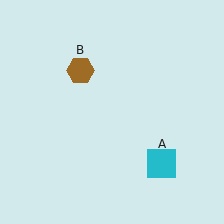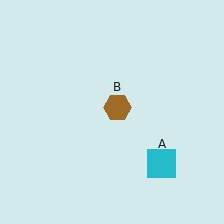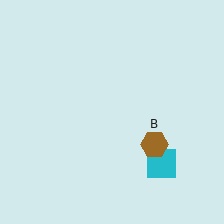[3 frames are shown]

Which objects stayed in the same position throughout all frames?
Cyan square (object A) remained stationary.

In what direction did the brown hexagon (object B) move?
The brown hexagon (object B) moved down and to the right.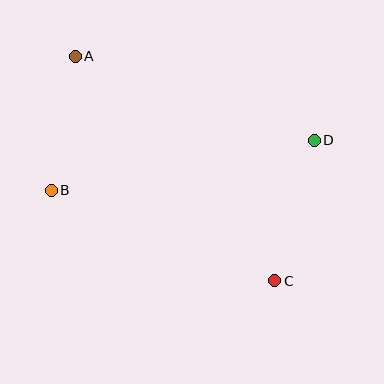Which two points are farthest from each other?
Points A and C are farthest from each other.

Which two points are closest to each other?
Points A and B are closest to each other.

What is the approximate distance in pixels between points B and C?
The distance between B and C is approximately 241 pixels.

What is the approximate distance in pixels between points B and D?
The distance between B and D is approximately 268 pixels.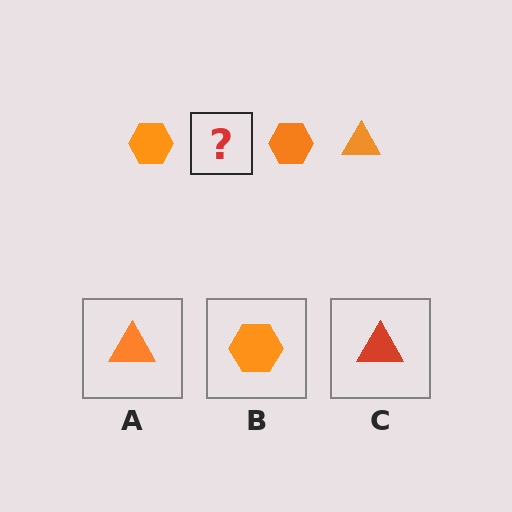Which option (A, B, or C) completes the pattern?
A.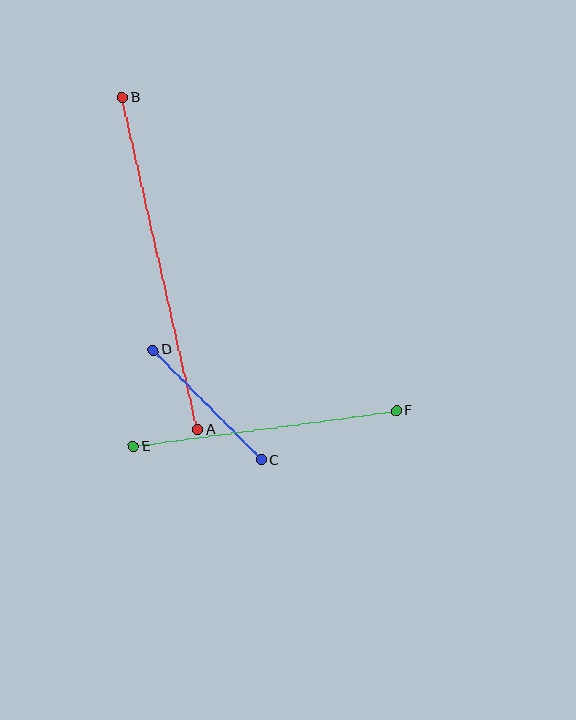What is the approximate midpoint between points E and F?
The midpoint is at approximately (265, 429) pixels.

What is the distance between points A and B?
The distance is approximately 341 pixels.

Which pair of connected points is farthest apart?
Points A and B are farthest apart.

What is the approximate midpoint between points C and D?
The midpoint is at approximately (207, 405) pixels.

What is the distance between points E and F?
The distance is approximately 265 pixels.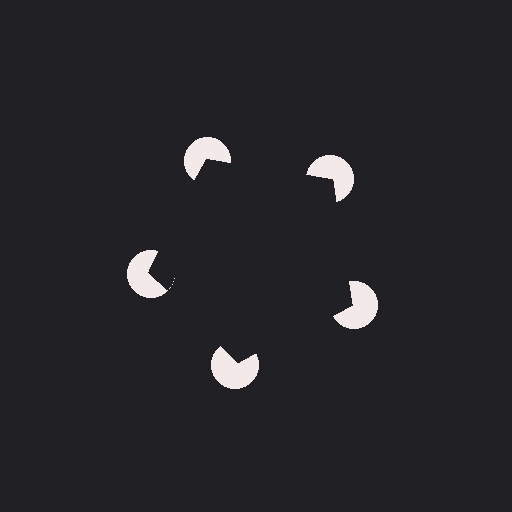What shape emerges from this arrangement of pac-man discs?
An illusory pentagon — its edges are inferred from the aligned wedge cuts in the pac-man discs, not physically drawn.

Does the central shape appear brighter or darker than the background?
It typically appears slightly darker than the background, even though no actual brightness change is drawn.